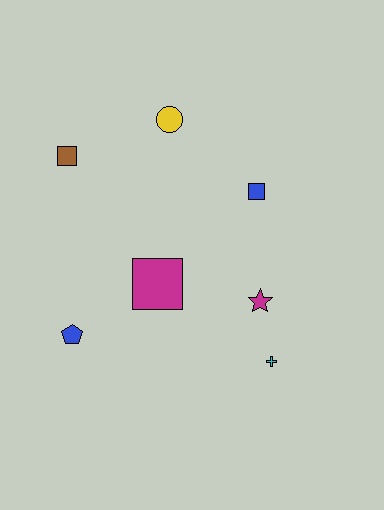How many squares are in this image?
There are 3 squares.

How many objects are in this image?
There are 7 objects.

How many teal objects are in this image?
There are no teal objects.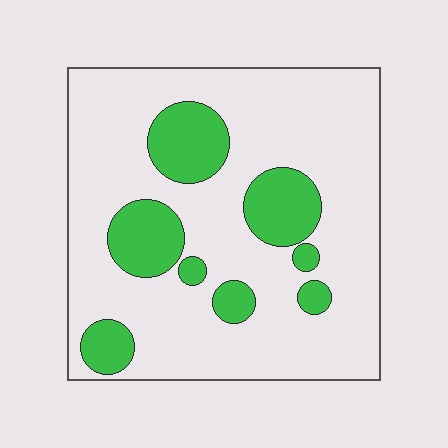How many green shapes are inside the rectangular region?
8.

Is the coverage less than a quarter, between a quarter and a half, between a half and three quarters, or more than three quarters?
Less than a quarter.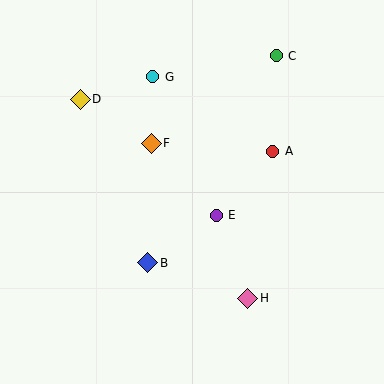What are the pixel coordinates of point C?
Point C is at (276, 56).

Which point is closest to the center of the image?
Point E at (216, 215) is closest to the center.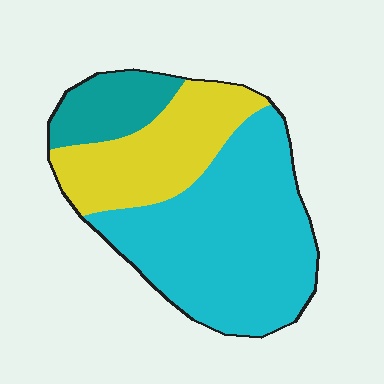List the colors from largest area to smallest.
From largest to smallest: cyan, yellow, teal.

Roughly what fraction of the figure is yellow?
Yellow takes up about one quarter (1/4) of the figure.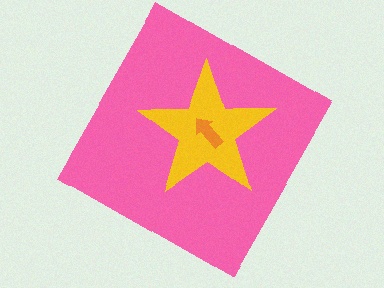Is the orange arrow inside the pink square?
Yes.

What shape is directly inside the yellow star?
The orange arrow.